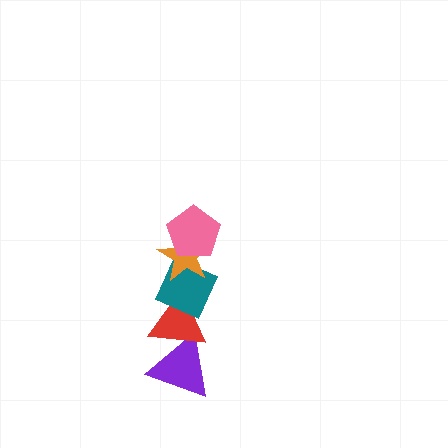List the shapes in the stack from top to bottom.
From top to bottom: the pink pentagon, the orange star, the teal diamond, the red triangle, the purple triangle.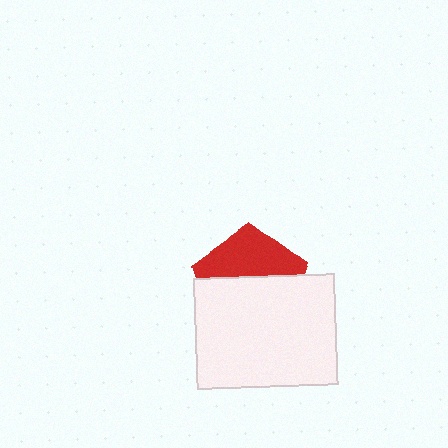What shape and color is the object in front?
The object in front is a white rectangle.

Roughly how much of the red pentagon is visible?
A small part of it is visible (roughly 43%).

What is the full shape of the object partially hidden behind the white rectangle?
The partially hidden object is a red pentagon.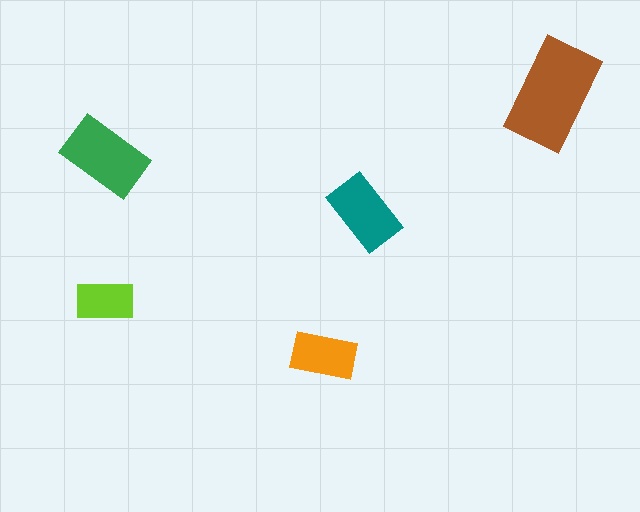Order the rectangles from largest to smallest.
the brown one, the green one, the teal one, the orange one, the lime one.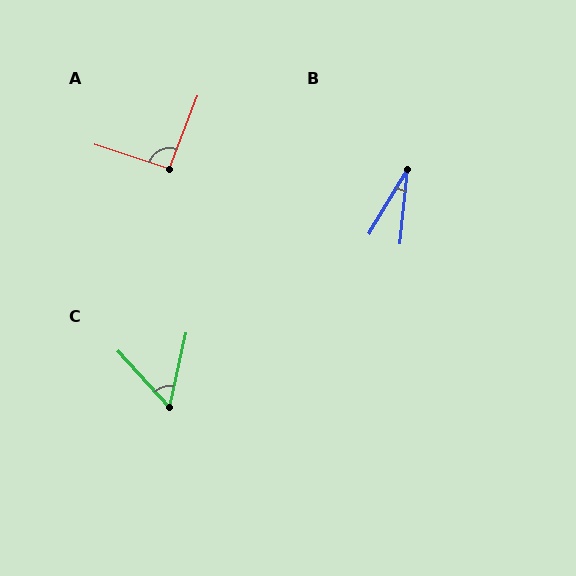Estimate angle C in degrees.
Approximately 55 degrees.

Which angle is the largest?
A, at approximately 92 degrees.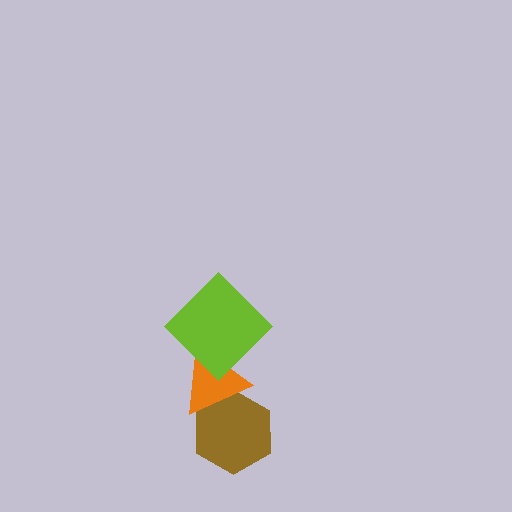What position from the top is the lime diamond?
The lime diamond is 1st from the top.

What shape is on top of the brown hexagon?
The orange triangle is on top of the brown hexagon.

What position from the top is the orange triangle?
The orange triangle is 2nd from the top.